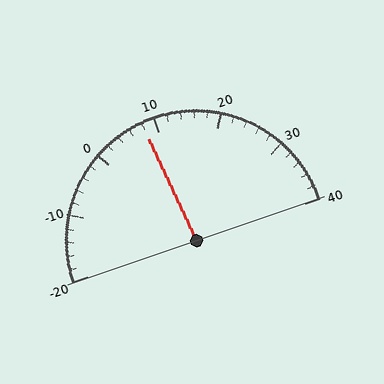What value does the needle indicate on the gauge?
The needle indicates approximately 8.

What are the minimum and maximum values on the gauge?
The gauge ranges from -20 to 40.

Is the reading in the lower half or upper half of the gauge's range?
The reading is in the lower half of the range (-20 to 40).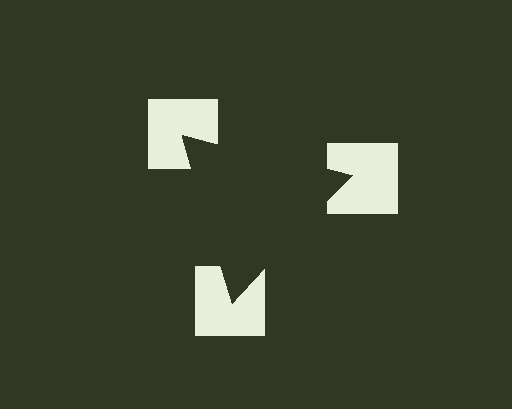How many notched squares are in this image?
There are 3 — one at each vertex of the illusory triangle.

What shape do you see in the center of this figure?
An illusory triangle — its edges are inferred from the aligned wedge cuts in the notched squares, not physically drawn.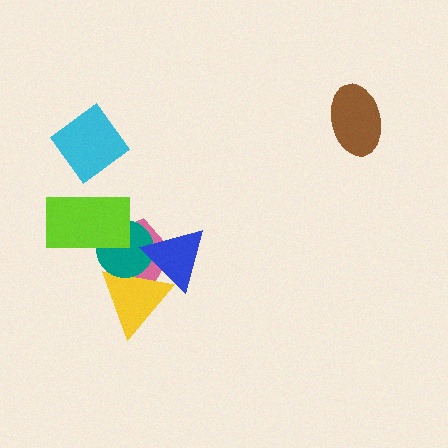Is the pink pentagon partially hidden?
Yes, it is partially covered by another shape.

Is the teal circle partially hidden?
Yes, it is partially covered by another shape.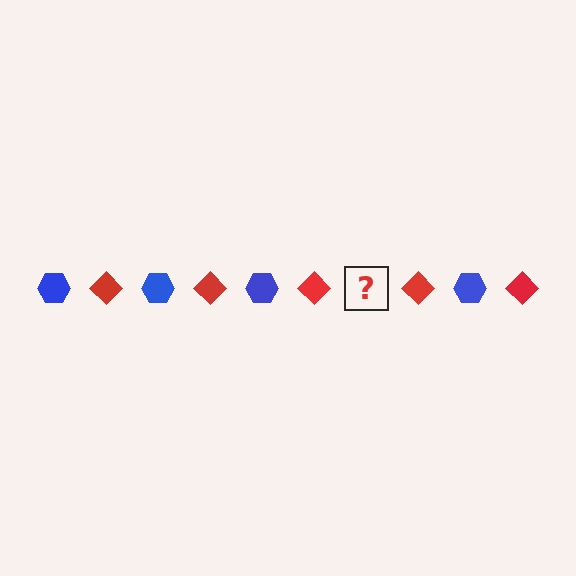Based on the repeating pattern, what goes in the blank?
The blank should be a blue hexagon.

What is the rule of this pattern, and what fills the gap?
The rule is that the pattern alternates between blue hexagon and red diamond. The gap should be filled with a blue hexagon.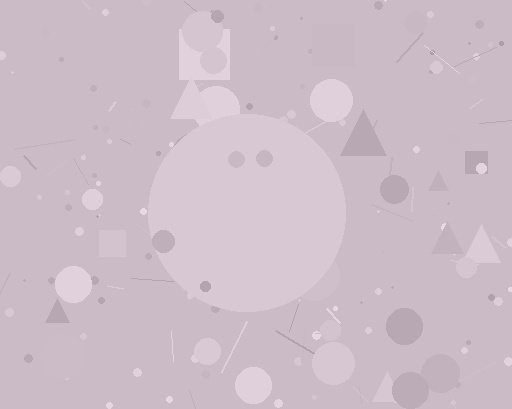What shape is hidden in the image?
A circle is hidden in the image.